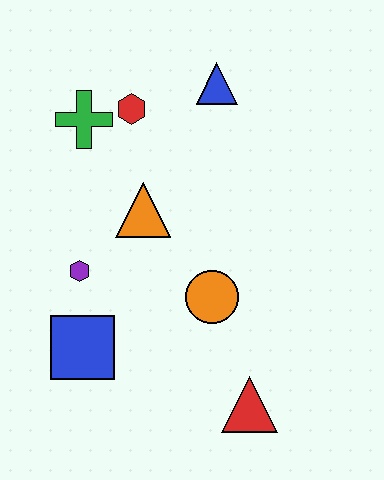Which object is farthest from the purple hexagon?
The blue triangle is farthest from the purple hexagon.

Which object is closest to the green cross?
The red hexagon is closest to the green cross.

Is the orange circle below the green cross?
Yes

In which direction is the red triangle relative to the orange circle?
The red triangle is below the orange circle.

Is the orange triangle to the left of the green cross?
No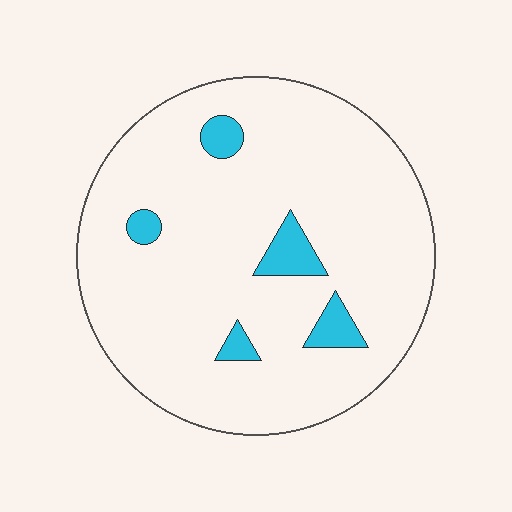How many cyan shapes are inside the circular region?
5.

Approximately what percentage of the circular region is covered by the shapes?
Approximately 10%.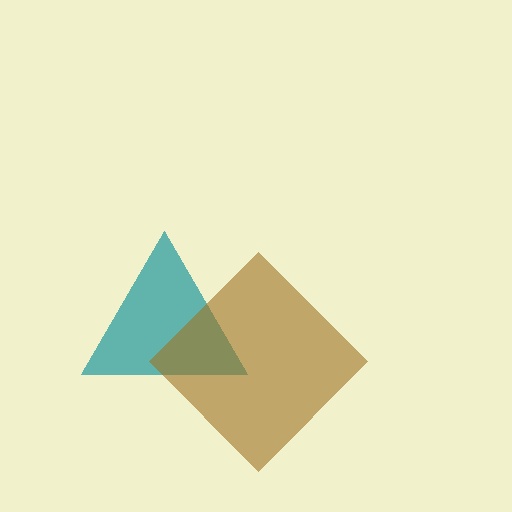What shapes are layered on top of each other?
The layered shapes are: a teal triangle, a brown diamond.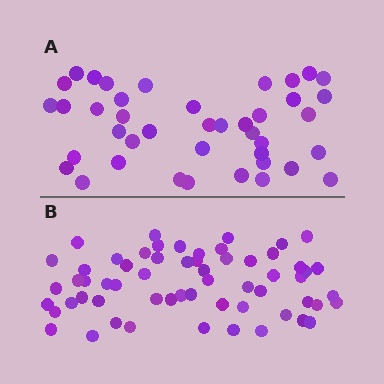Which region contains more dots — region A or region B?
Region B (the bottom region) has more dots.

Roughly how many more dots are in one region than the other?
Region B has approximately 20 more dots than region A.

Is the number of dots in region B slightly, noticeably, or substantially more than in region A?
Region B has substantially more. The ratio is roughly 1.5 to 1.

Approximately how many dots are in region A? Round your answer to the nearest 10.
About 40 dots. (The exact count is 41, which rounds to 40.)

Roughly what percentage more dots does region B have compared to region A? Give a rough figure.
About 45% more.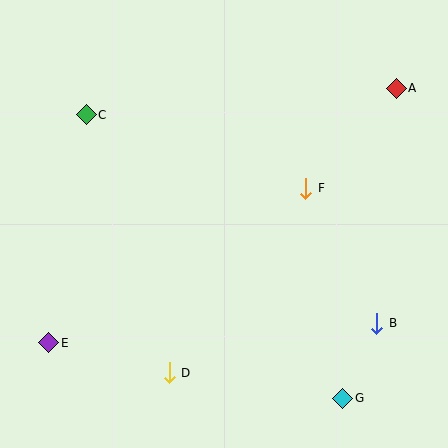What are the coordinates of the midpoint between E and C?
The midpoint between E and C is at (67, 229).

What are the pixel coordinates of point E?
Point E is at (49, 343).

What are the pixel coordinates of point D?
Point D is at (169, 373).